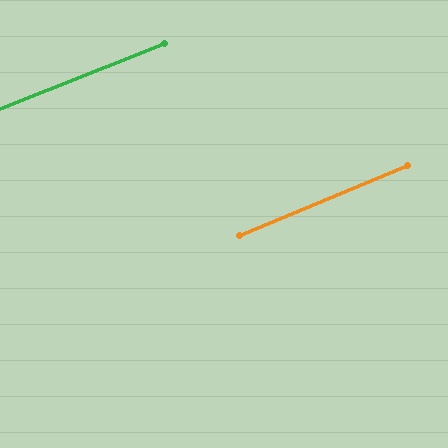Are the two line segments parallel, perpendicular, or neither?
Parallel — their directions differ by only 0.9°.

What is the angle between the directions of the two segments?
Approximately 1 degree.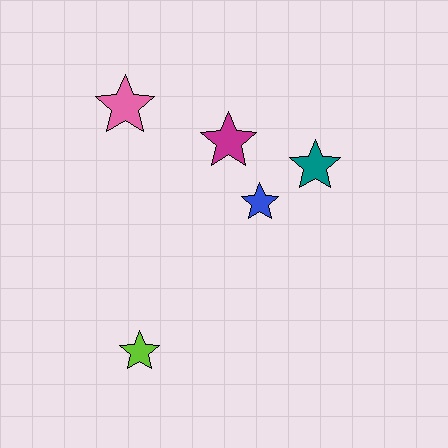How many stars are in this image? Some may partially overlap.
There are 5 stars.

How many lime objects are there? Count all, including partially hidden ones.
There is 1 lime object.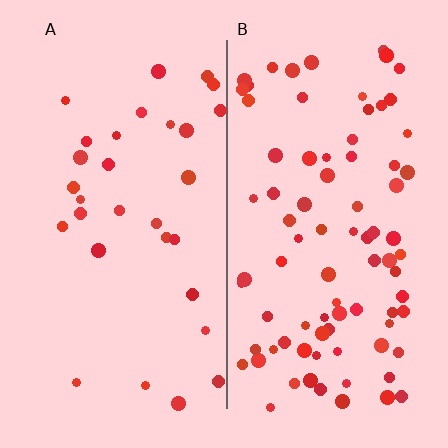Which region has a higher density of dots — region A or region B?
B (the right).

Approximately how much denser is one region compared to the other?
Approximately 2.8× — region B over region A.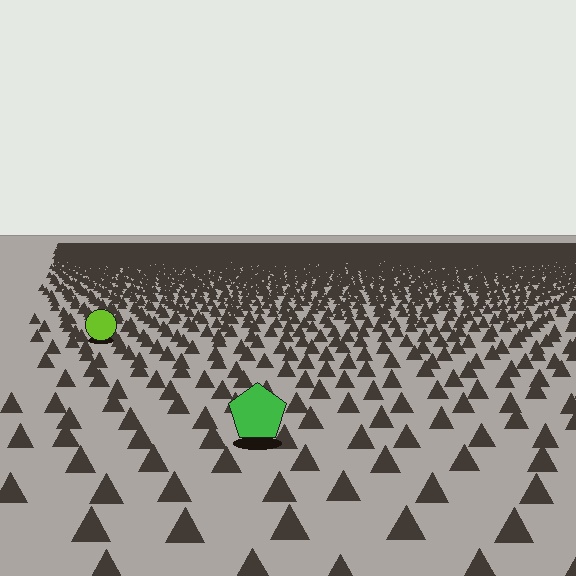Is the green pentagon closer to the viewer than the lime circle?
Yes. The green pentagon is closer — you can tell from the texture gradient: the ground texture is coarser near it.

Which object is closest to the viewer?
The green pentagon is closest. The texture marks near it are larger and more spread out.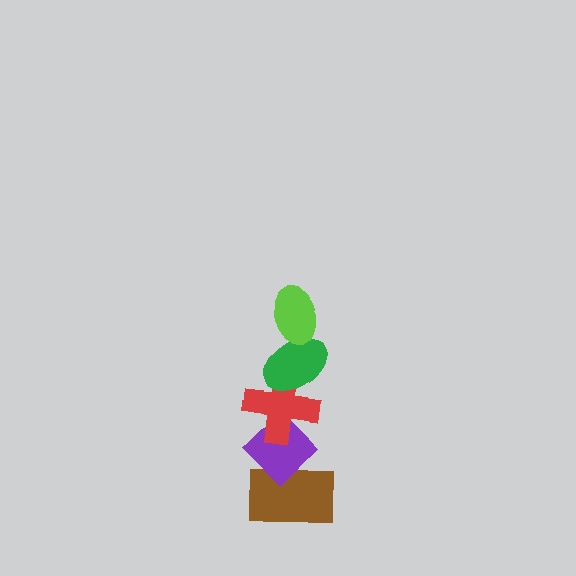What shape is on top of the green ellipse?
The lime ellipse is on top of the green ellipse.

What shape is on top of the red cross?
The green ellipse is on top of the red cross.